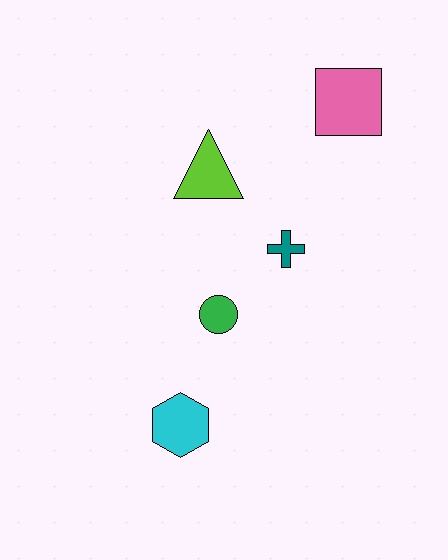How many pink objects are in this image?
There is 1 pink object.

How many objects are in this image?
There are 5 objects.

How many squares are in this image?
There is 1 square.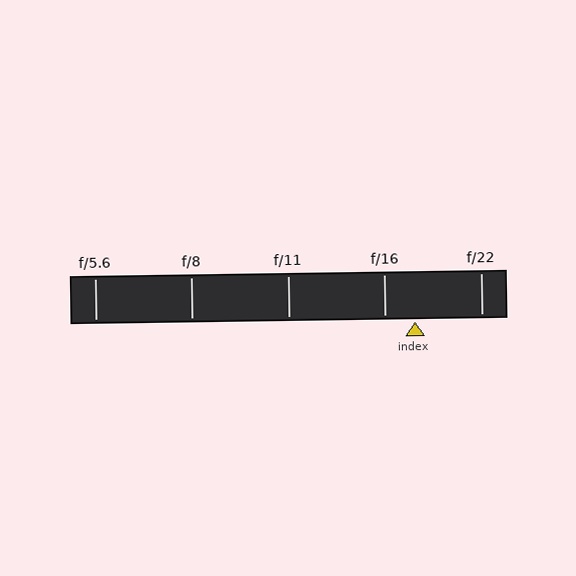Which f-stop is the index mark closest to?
The index mark is closest to f/16.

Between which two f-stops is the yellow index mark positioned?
The index mark is between f/16 and f/22.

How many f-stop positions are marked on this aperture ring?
There are 5 f-stop positions marked.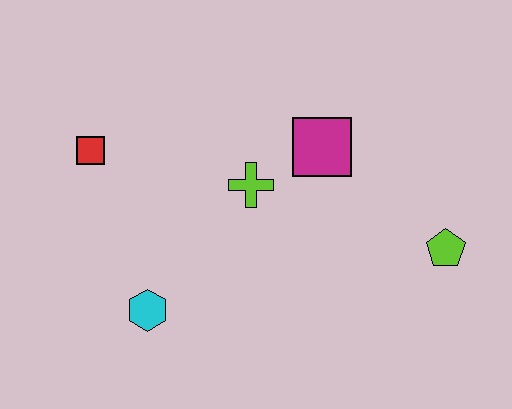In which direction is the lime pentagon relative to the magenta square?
The lime pentagon is to the right of the magenta square.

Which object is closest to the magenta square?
The lime cross is closest to the magenta square.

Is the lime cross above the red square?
No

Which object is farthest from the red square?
The lime pentagon is farthest from the red square.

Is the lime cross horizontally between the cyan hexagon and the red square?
No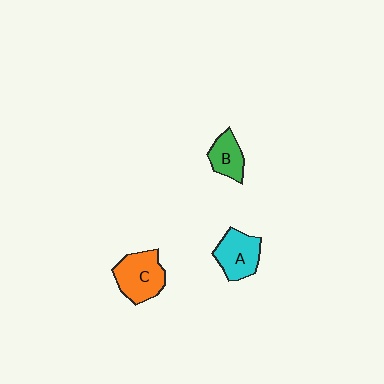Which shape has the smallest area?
Shape B (green).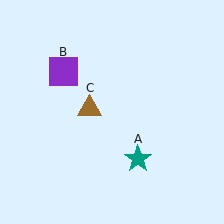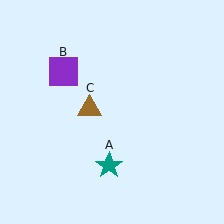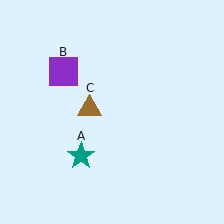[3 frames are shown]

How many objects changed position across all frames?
1 object changed position: teal star (object A).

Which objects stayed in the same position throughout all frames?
Purple square (object B) and brown triangle (object C) remained stationary.